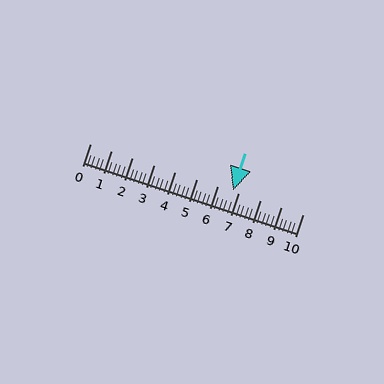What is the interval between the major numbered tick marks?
The major tick marks are spaced 1 units apart.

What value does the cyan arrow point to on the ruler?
The cyan arrow points to approximately 6.7.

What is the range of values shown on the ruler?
The ruler shows values from 0 to 10.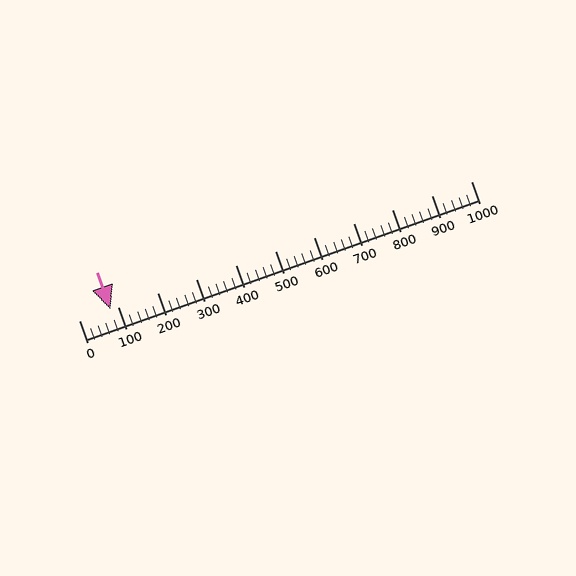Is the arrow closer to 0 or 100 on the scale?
The arrow is closer to 100.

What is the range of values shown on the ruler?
The ruler shows values from 0 to 1000.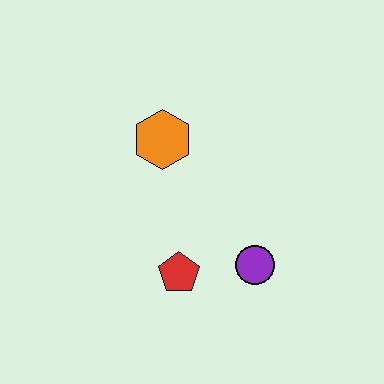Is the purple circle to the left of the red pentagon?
No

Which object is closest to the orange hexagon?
The red pentagon is closest to the orange hexagon.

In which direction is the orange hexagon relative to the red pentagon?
The orange hexagon is above the red pentagon.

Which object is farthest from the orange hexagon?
The purple circle is farthest from the orange hexagon.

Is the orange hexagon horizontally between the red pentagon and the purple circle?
No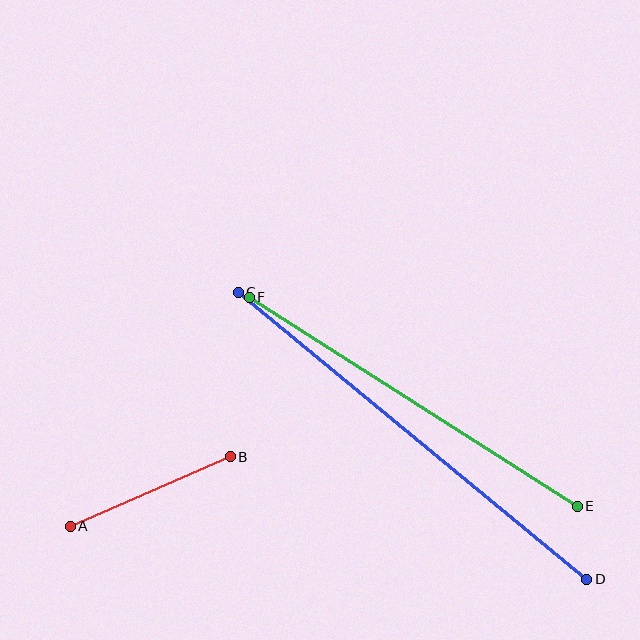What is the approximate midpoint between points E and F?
The midpoint is at approximately (413, 402) pixels.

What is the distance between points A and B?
The distance is approximately 174 pixels.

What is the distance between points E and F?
The distance is approximately 389 pixels.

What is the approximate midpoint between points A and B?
The midpoint is at approximately (150, 491) pixels.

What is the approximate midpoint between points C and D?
The midpoint is at approximately (413, 436) pixels.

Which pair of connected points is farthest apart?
Points C and D are farthest apart.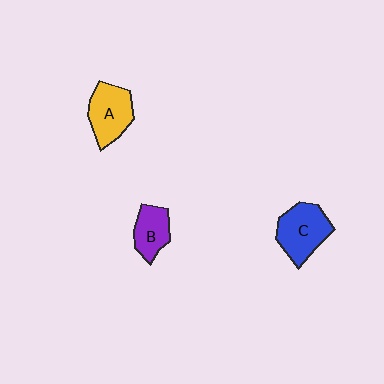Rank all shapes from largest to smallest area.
From largest to smallest: C (blue), A (yellow), B (purple).